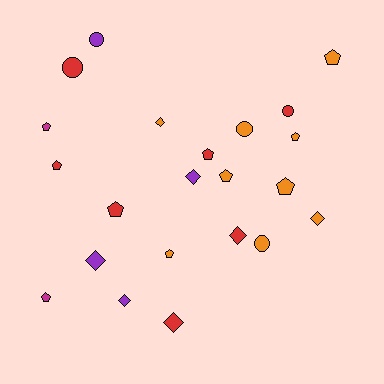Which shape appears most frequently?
Pentagon, with 10 objects.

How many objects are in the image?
There are 22 objects.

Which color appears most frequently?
Orange, with 9 objects.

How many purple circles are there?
There is 1 purple circle.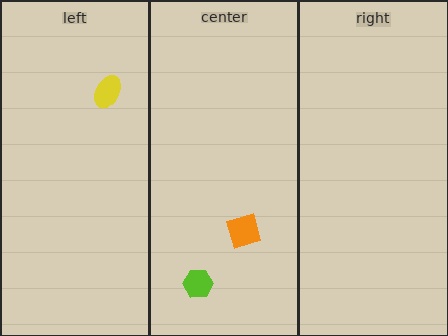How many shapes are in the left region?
1.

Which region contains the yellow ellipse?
The left region.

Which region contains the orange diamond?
The center region.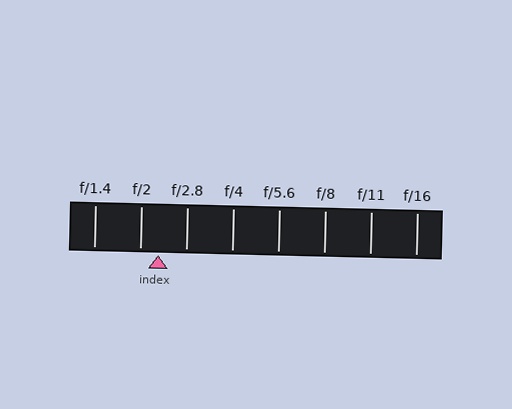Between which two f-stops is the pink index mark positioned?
The index mark is between f/2 and f/2.8.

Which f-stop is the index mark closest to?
The index mark is closest to f/2.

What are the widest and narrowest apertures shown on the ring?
The widest aperture shown is f/1.4 and the narrowest is f/16.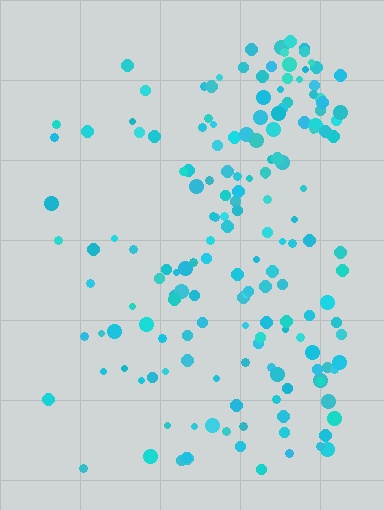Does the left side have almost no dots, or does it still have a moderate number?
Still a moderate number, just noticeably fewer than the right.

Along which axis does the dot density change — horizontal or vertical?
Horizontal.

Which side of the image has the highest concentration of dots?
The right.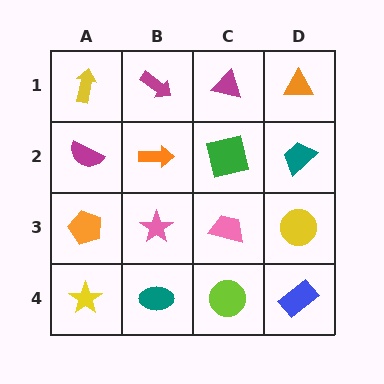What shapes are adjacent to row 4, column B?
A pink star (row 3, column B), a yellow star (row 4, column A), a lime circle (row 4, column C).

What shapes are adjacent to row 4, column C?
A pink trapezoid (row 3, column C), a teal ellipse (row 4, column B), a blue rectangle (row 4, column D).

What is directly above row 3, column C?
A green square.